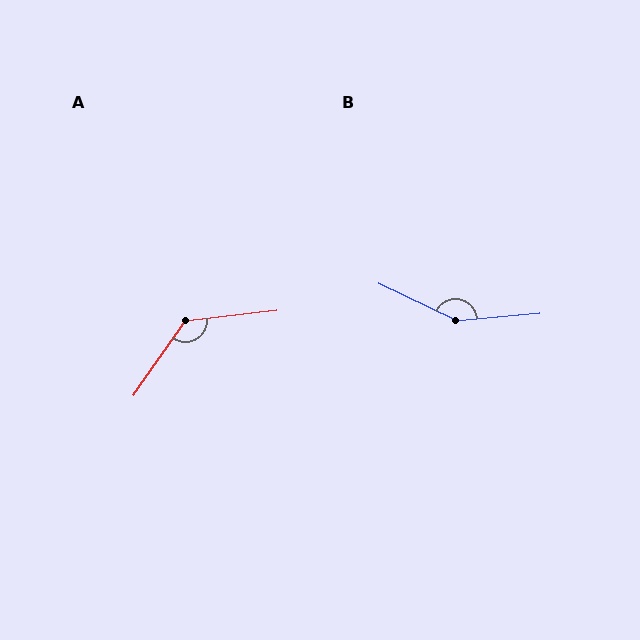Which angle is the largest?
B, at approximately 150 degrees.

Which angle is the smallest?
A, at approximately 131 degrees.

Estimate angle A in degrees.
Approximately 131 degrees.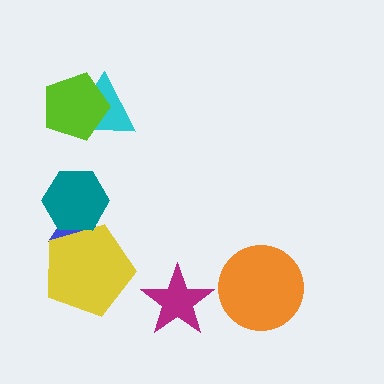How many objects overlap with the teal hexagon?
2 objects overlap with the teal hexagon.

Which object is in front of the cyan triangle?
The lime pentagon is in front of the cyan triangle.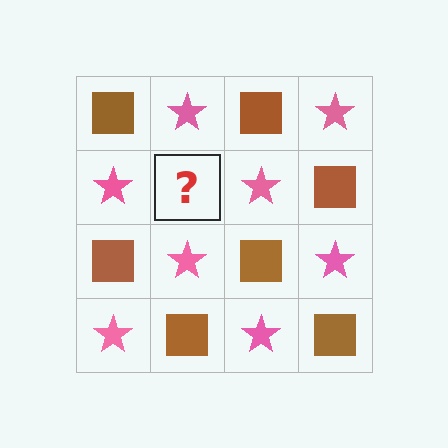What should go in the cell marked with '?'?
The missing cell should contain a brown square.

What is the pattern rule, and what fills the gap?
The rule is that it alternates brown square and pink star in a checkerboard pattern. The gap should be filled with a brown square.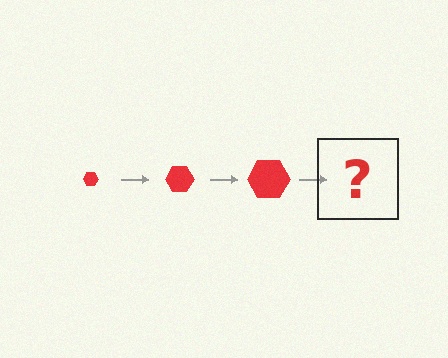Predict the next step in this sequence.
The next step is a red hexagon, larger than the previous one.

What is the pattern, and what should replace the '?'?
The pattern is that the hexagon gets progressively larger each step. The '?' should be a red hexagon, larger than the previous one.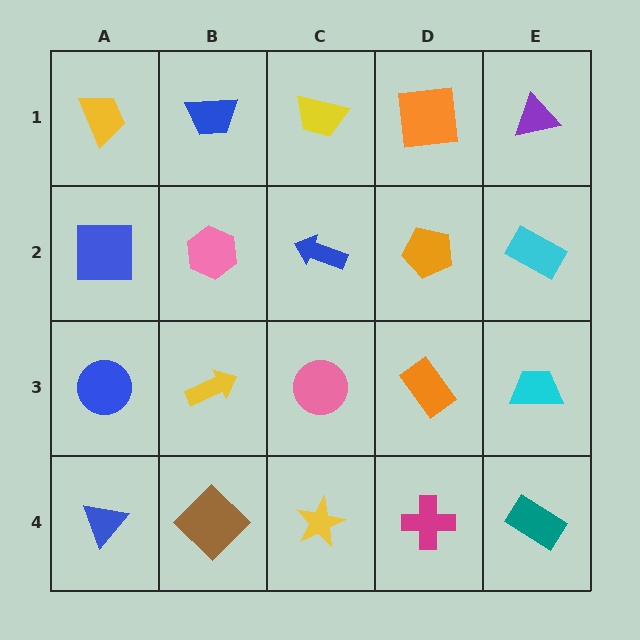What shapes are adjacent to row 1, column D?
An orange pentagon (row 2, column D), a yellow trapezoid (row 1, column C), a purple triangle (row 1, column E).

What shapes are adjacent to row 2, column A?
A yellow trapezoid (row 1, column A), a blue circle (row 3, column A), a pink hexagon (row 2, column B).